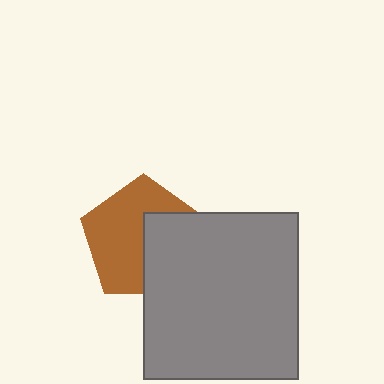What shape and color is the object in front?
The object in front is a gray rectangle.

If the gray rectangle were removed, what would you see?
You would see the complete brown pentagon.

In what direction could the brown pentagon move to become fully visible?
The brown pentagon could move left. That would shift it out from behind the gray rectangle entirely.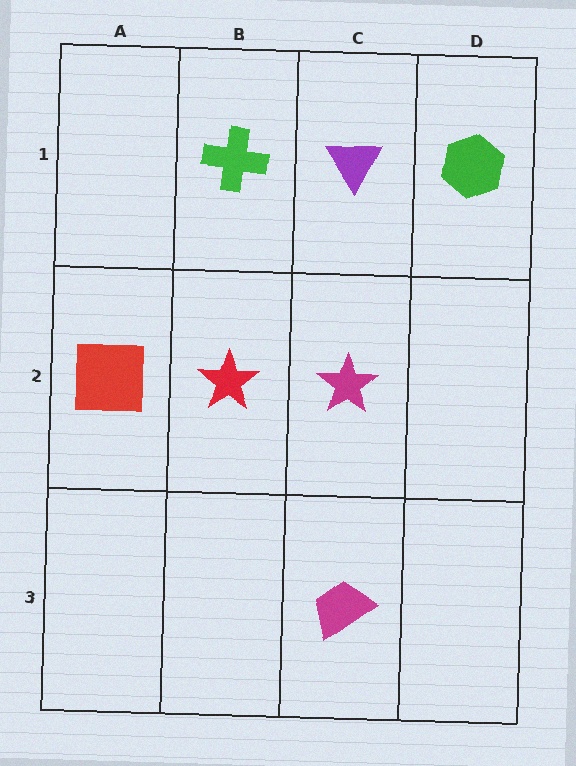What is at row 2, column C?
A magenta star.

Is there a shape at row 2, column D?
No, that cell is empty.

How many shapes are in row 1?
3 shapes.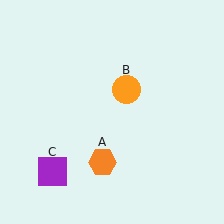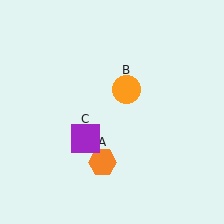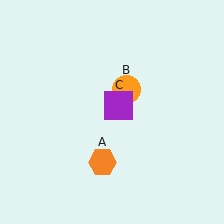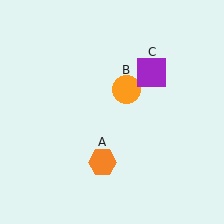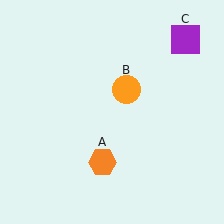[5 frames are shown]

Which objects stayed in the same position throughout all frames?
Orange hexagon (object A) and orange circle (object B) remained stationary.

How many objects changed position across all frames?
1 object changed position: purple square (object C).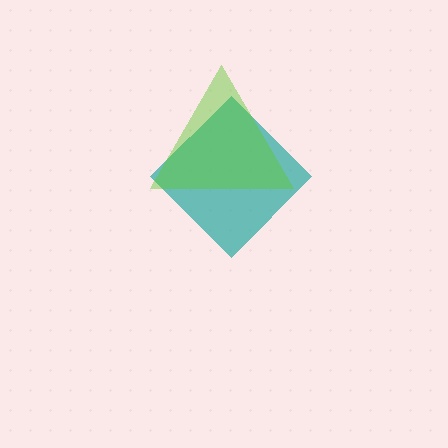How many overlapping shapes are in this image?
There are 2 overlapping shapes in the image.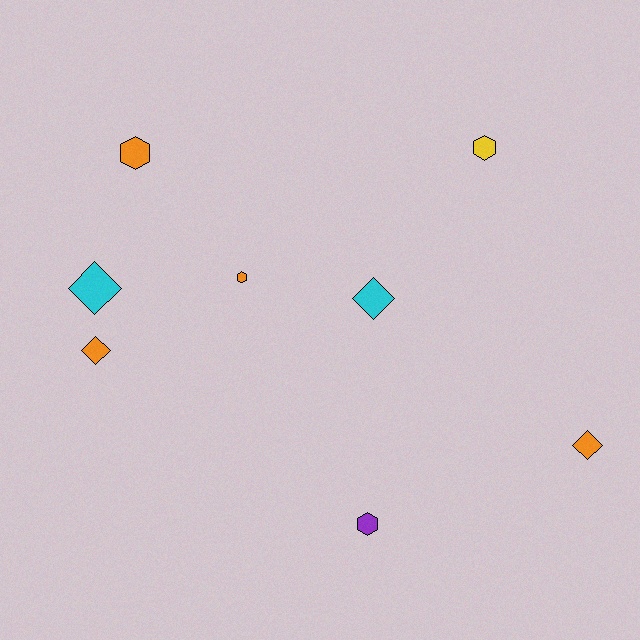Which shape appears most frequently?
Diamond, with 4 objects.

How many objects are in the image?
There are 8 objects.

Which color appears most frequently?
Orange, with 4 objects.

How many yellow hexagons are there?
There is 1 yellow hexagon.